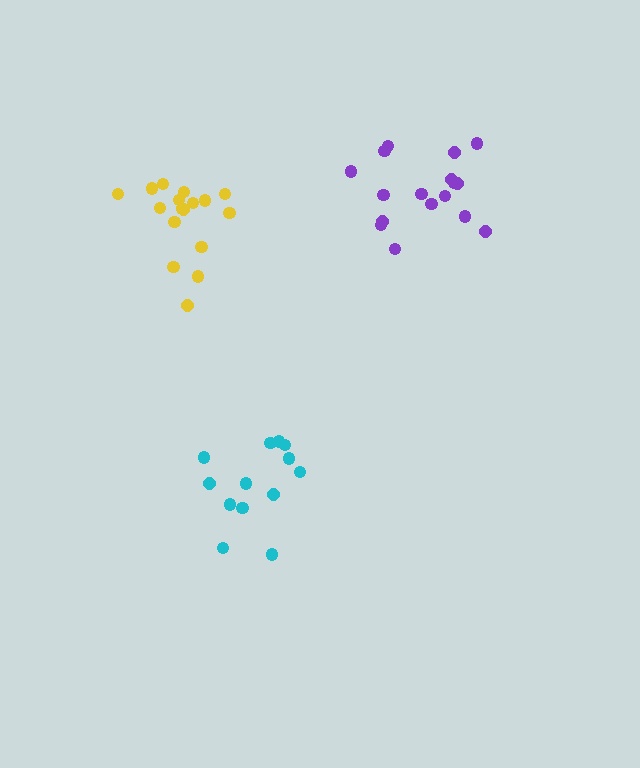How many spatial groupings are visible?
There are 3 spatial groupings.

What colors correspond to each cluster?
The clusters are colored: purple, cyan, yellow.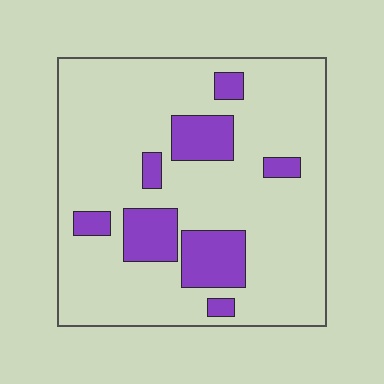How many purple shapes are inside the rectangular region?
8.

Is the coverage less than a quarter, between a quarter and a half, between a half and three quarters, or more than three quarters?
Less than a quarter.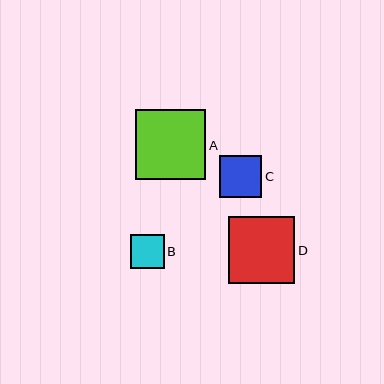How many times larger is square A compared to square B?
Square A is approximately 2.1 times the size of square B.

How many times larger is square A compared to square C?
Square A is approximately 1.7 times the size of square C.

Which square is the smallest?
Square B is the smallest with a size of approximately 34 pixels.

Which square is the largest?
Square A is the largest with a size of approximately 70 pixels.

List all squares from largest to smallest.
From largest to smallest: A, D, C, B.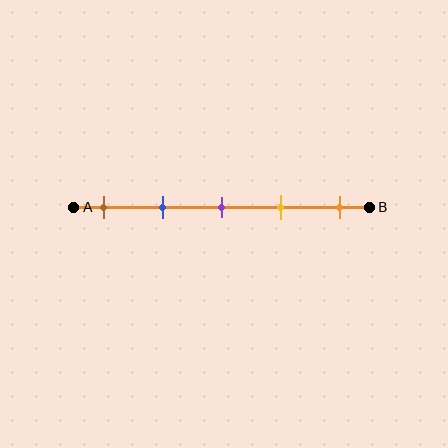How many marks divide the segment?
There are 5 marks dividing the segment.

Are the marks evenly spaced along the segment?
Yes, the marks are approximately evenly spaced.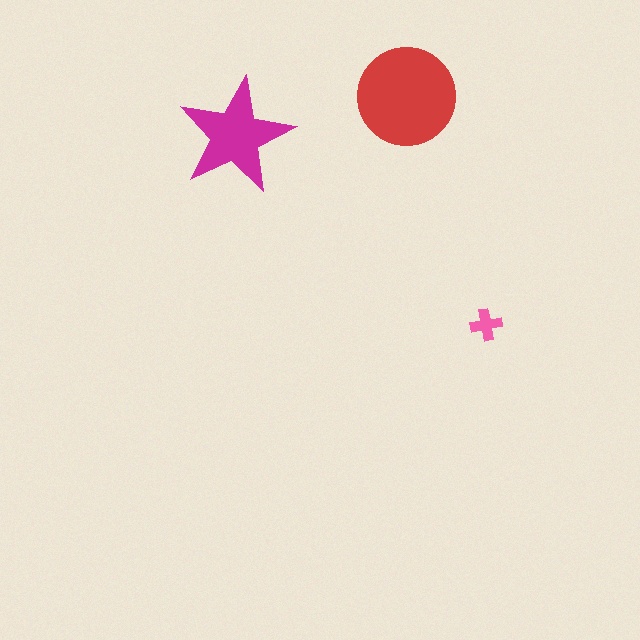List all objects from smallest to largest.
The pink cross, the magenta star, the red circle.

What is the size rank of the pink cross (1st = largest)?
3rd.